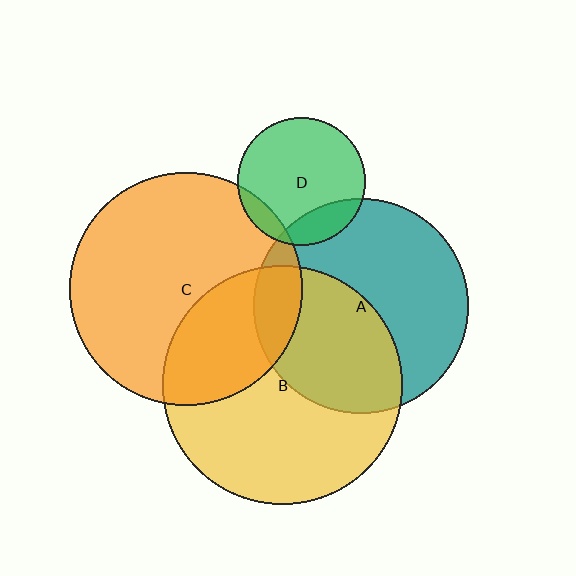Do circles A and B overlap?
Yes.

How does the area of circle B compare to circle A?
Approximately 1.2 times.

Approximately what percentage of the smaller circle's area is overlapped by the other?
Approximately 45%.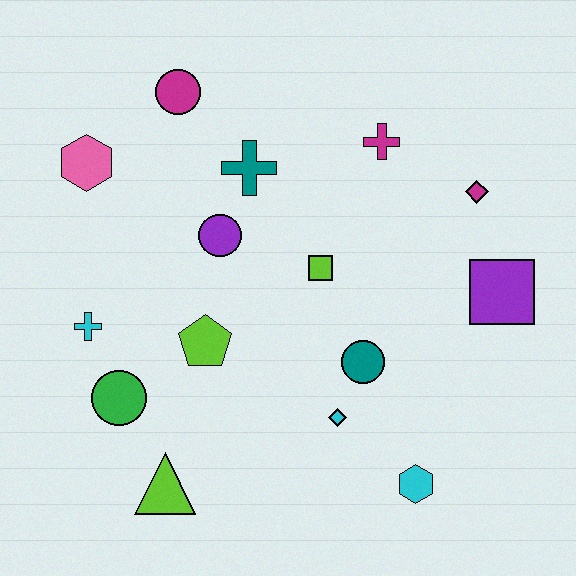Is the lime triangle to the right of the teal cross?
No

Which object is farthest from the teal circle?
The pink hexagon is farthest from the teal circle.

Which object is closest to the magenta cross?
The magenta diamond is closest to the magenta cross.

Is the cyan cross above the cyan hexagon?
Yes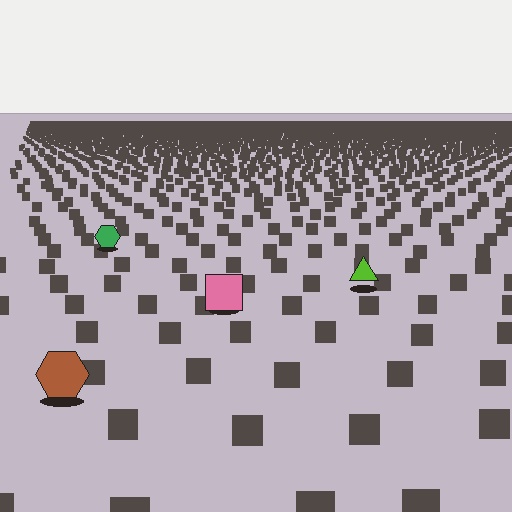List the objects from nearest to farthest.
From nearest to farthest: the brown hexagon, the pink square, the lime triangle, the green hexagon.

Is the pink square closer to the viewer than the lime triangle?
Yes. The pink square is closer — you can tell from the texture gradient: the ground texture is coarser near it.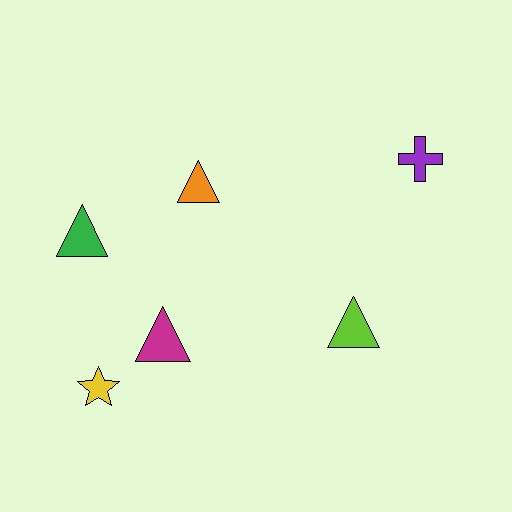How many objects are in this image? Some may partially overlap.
There are 6 objects.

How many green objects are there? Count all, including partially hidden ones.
There is 1 green object.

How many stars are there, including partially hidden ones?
There is 1 star.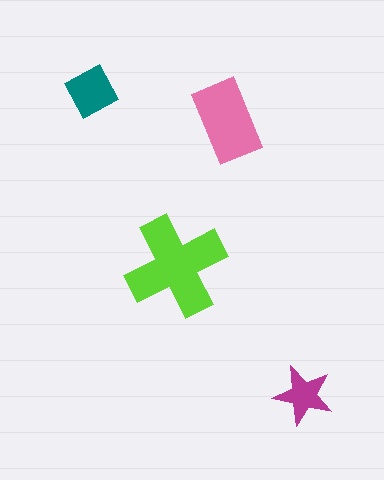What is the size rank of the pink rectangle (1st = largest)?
2nd.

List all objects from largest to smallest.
The lime cross, the pink rectangle, the teal diamond, the magenta star.